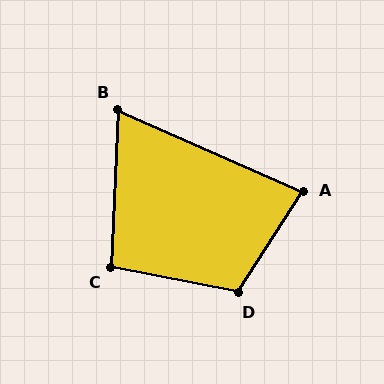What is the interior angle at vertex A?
Approximately 81 degrees (acute).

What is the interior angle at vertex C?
Approximately 99 degrees (obtuse).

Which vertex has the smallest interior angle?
B, at approximately 69 degrees.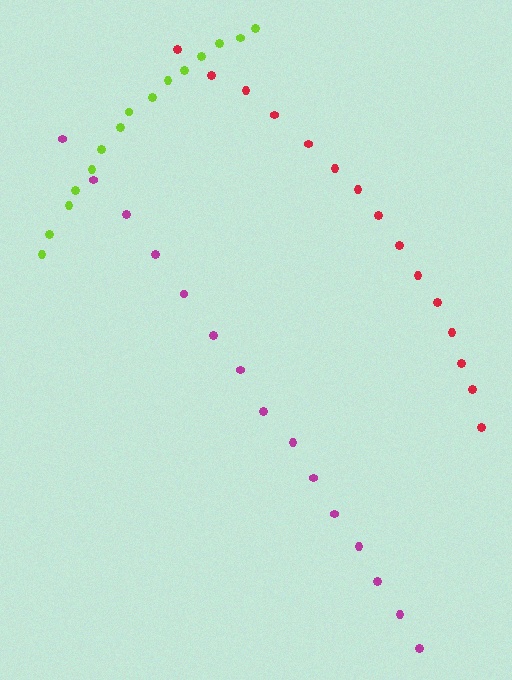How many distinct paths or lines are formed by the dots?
There are 3 distinct paths.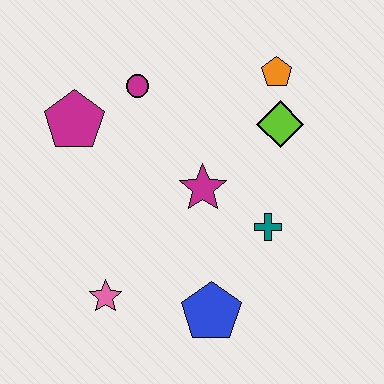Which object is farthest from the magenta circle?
The blue pentagon is farthest from the magenta circle.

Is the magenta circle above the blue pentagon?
Yes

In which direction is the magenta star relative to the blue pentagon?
The magenta star is above the blue pentagon.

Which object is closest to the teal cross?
The magenta star is closest to the teal cross.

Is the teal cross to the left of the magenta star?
No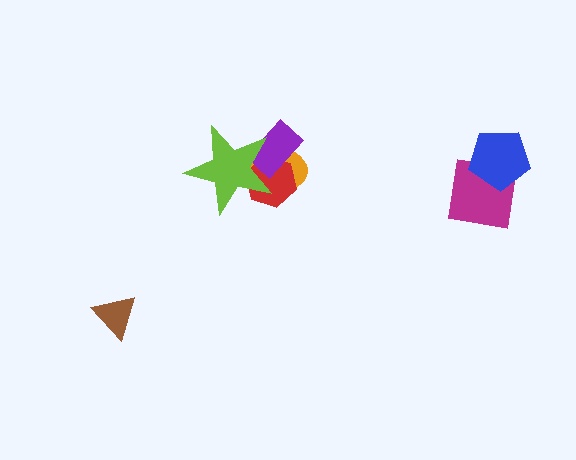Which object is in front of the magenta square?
The blue pentagon is in front of the magenta square.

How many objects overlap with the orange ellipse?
3 objects overlap with the orange ellipse.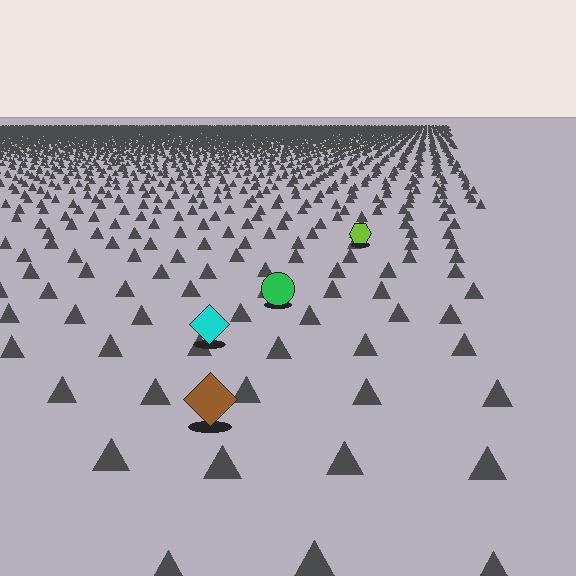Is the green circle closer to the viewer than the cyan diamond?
No. The cyan diamond is closer — you can tell from the texture gradient: the ground texture is coarser near it.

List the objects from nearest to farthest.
From nearest to farthest: the brown diamond, the cyan diamond, the green circle, the lime hexagon.